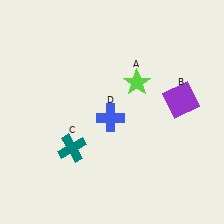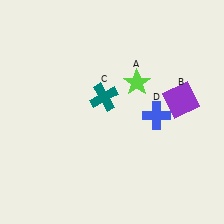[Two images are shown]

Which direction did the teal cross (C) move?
The teal cross (C) moved up.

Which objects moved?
The objects that moved are: the teal cross (C), the blue cross (D).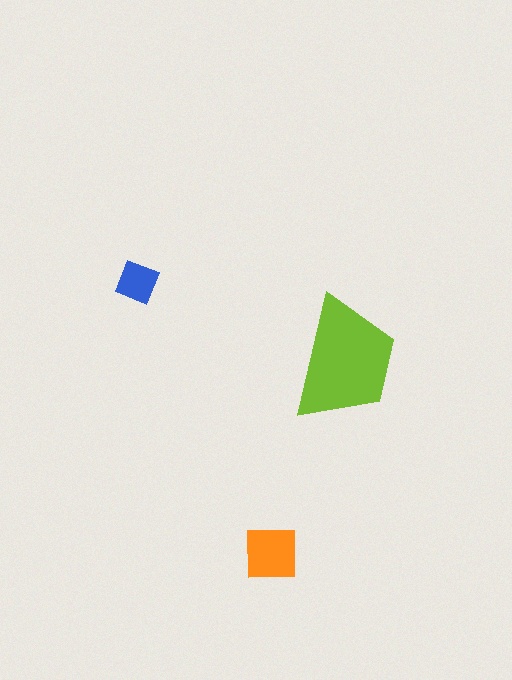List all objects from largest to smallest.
The lime trapezoid, the orange square, the blue square.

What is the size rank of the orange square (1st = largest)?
2nd.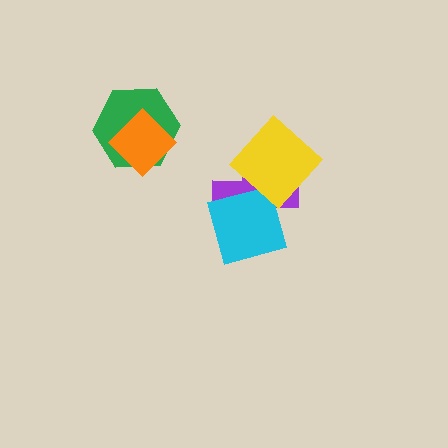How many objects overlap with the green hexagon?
1 object overlaps with the green hexagon.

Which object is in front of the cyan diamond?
The yellow diamond is in front of the cyan diamond.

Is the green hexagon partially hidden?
Yes, it is partially covered by another shape.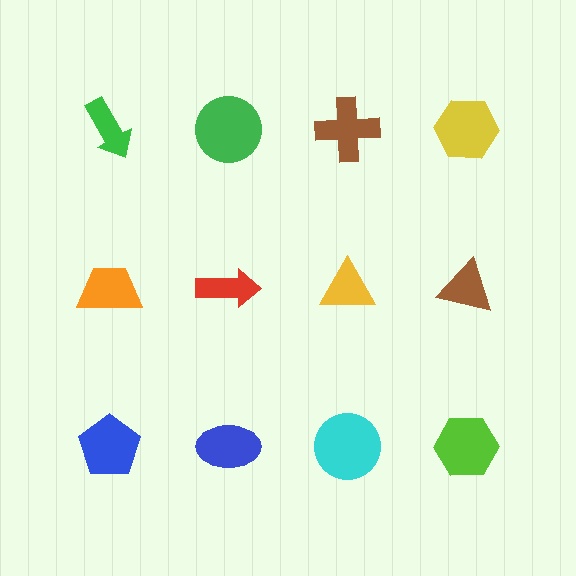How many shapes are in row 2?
4 shapes.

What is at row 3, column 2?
A blue ellipse.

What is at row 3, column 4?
A lime hexagon.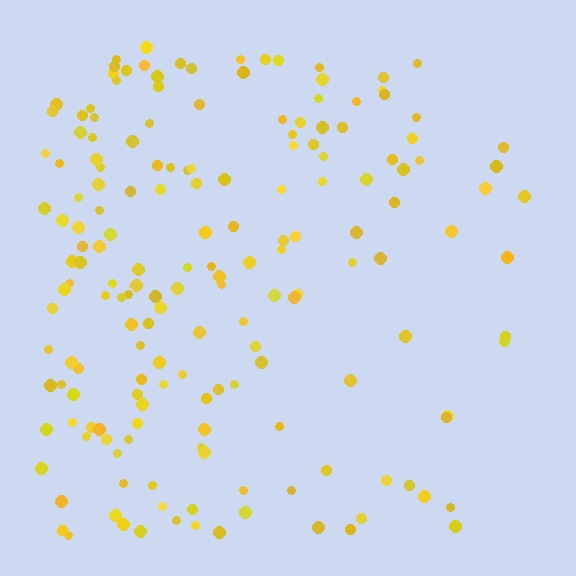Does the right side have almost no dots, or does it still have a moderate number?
Still a moderate number, just noticeably fewer than the left.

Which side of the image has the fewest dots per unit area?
The right.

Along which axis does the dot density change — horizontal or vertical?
Horizontal.